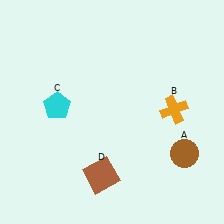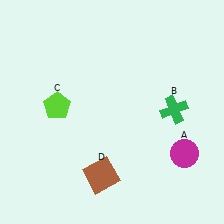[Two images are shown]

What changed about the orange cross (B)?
In Image 1, B is orange. In Image 2, it changed to green.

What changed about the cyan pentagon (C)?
In Image 1, C is cyan. In Image 2, it changed to lime.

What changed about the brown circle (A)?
In Image 1, A is brown. In Image 2, it changed to magenta.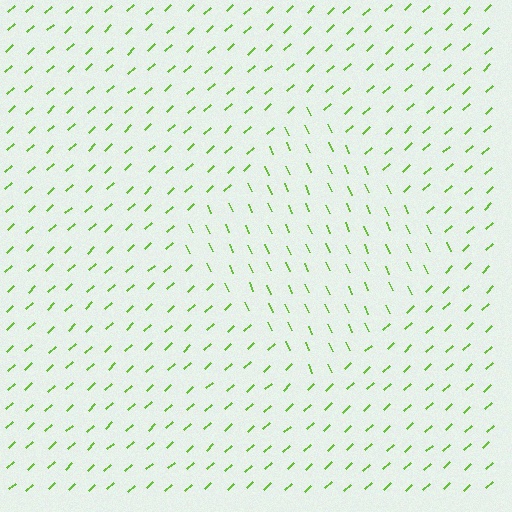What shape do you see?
I see a diamond.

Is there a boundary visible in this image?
Yes, there is a texture boundary formed by a change in line orientation.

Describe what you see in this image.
The image is filled with small lime line segments. A diamond region in the image has lines oriented differently from the surrounding lines, creating a visible texture boundary.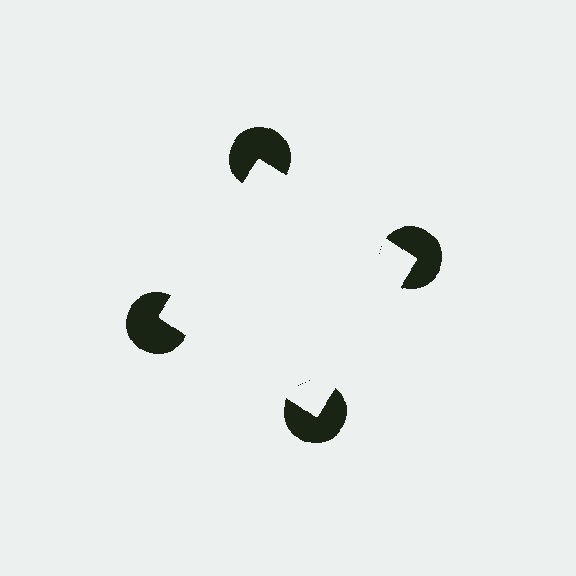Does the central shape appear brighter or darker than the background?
It typically appears slightly brighter than the background, even though no actual brightness change is drawn.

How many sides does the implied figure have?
4 sides.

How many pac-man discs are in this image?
There are 4 — one at each vertex of the illusory square.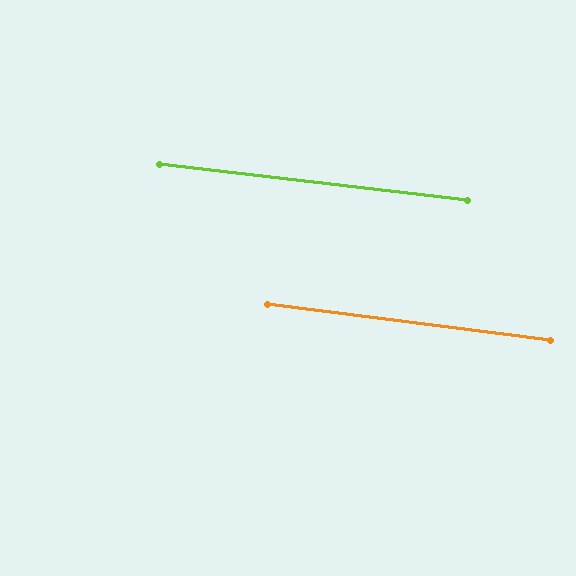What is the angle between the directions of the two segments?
Approximately 1 degree.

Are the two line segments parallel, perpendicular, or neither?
Parallel — their directions differ by only 0.6°.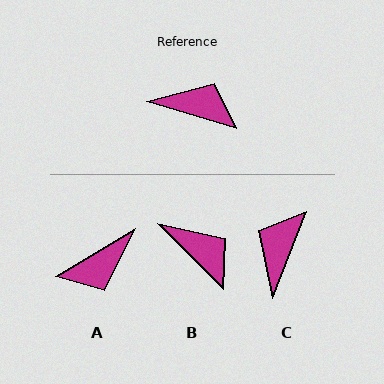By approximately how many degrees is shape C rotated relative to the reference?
Approximately 86 degrees counter-clockwise.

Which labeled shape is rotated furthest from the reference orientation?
A, about 132 degrees away.